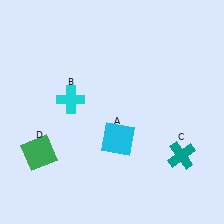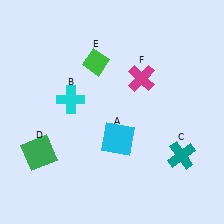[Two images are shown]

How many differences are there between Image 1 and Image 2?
There are 2 differences between the two images.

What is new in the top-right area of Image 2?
A magenta cross (F) was added in the top-right area of Image 2.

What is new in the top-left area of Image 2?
A green diamond (E) was added in the top-left area of Image 2.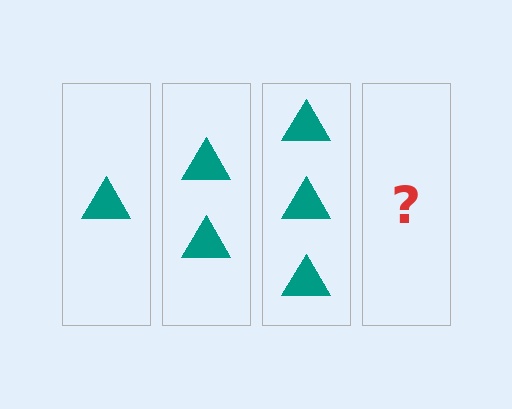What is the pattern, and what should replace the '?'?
The pattern is that each step adds one more triangle. The '?' should be 4 triangles.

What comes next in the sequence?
The next element should be 4 triangles.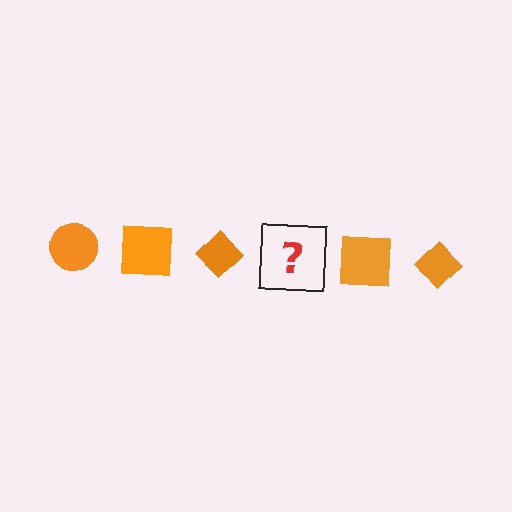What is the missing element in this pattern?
The missing element is an orange circle.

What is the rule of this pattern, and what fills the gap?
The rule is that the pattern cycles through circle, square, diamond shapes in orange. The gap should be filled with an orange circle.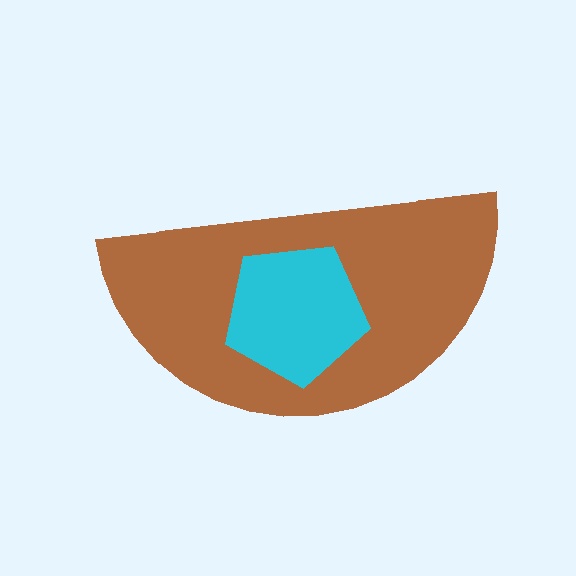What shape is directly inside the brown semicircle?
The cyan pentagon.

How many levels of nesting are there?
2.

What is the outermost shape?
The brown semicircle.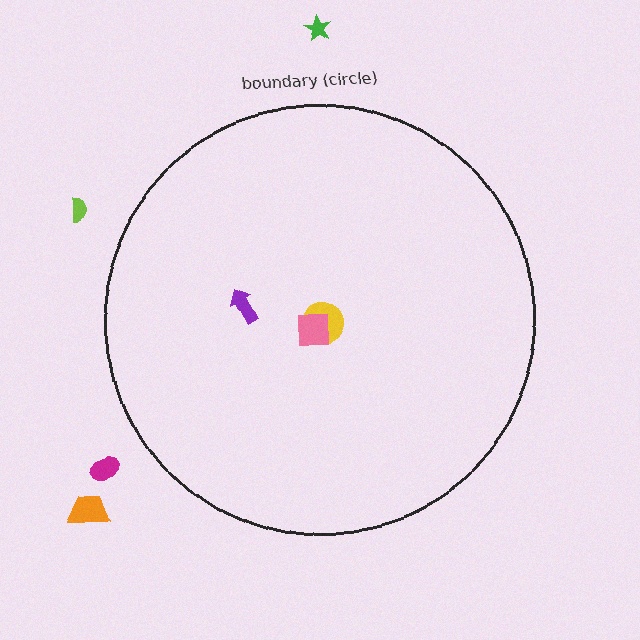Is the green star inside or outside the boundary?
Outside.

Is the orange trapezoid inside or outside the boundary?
Outside.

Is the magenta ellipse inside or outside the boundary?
Outside.